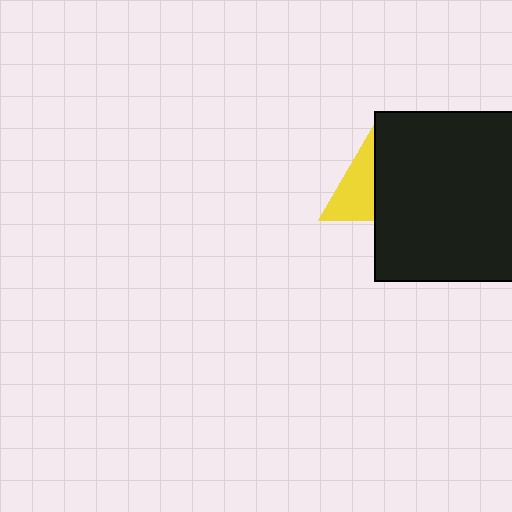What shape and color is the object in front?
The object in front is a black square.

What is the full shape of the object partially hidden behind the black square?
The partially hidden object is a yellow triangle.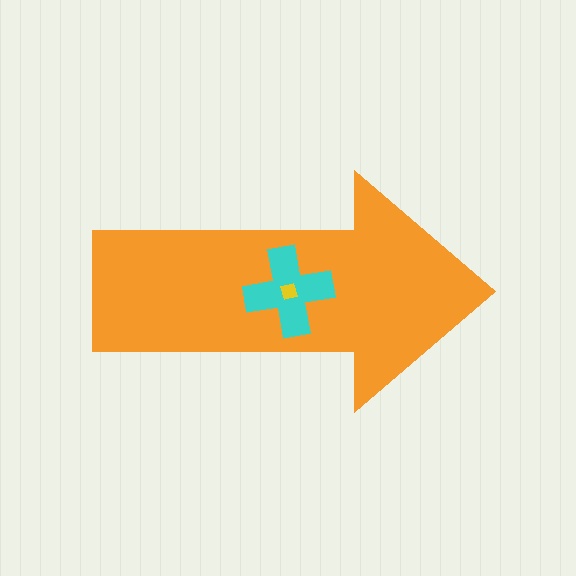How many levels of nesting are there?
3.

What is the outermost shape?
The orange arrow.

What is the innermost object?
The yellow square.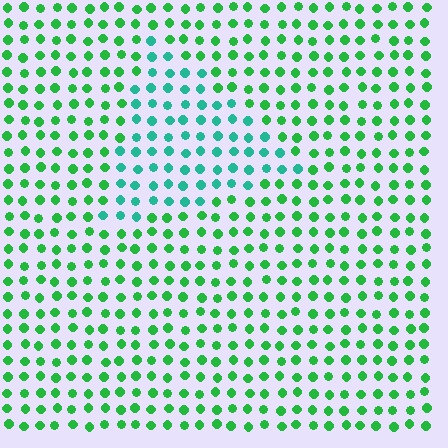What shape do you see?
I see a triangle.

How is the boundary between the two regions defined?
The boundary is defined purely by a slight shift in hue (about 36 degrees). Spacing, size, and orientation are identical on both sides.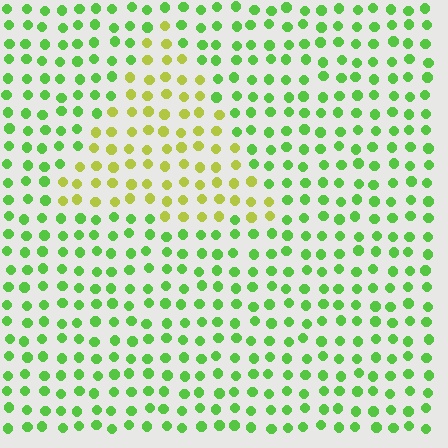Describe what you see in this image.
The image is filled with small lime elements in a uniform arrangement. A triangle-shaped region is visible where the elements are tinted to a slightly different hue, forming a subtle color boundary.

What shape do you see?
I see a triangle.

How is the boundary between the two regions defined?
The boundary is defined purely by a slight shift in hue (about 42 degrees). Spacing, size, and orientation are identical on both sides.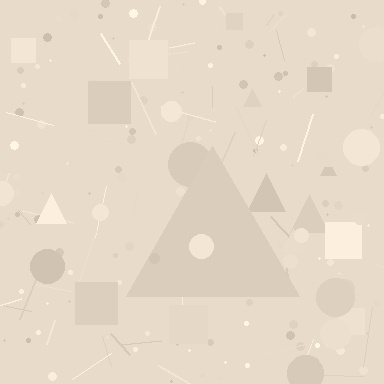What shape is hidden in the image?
A triangle is hidden in the image.